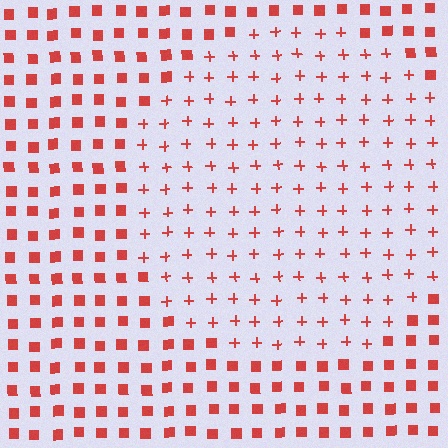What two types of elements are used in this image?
The image uses plus signs inside the circle region and squares outside it.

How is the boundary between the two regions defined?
The boundary is defined by a change in element shape: plus signs inside vs. squares outside. All elements share the same color and spacing.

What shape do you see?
I see a circle.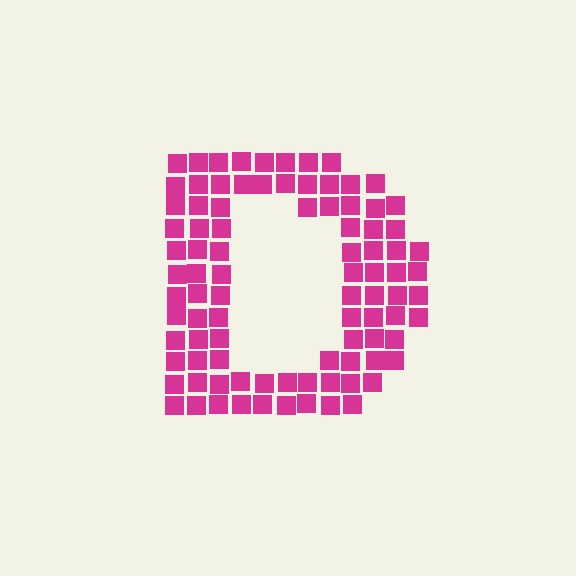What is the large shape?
The large shape is the letter D.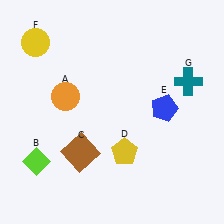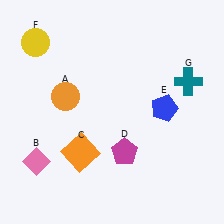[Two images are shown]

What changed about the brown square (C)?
In Image 1, C is brown. In Image 2, it changed to orange.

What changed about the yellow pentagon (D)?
In Image 1, D is yellow. In Image 2, it changed to magenta.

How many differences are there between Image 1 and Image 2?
There are 3 differences between the two images.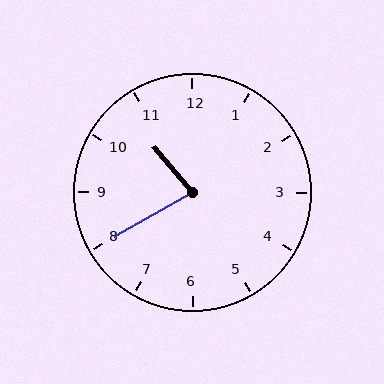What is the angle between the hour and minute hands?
Approximately 80 degrees.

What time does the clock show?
10:40.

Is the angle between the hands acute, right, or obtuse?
It is acute.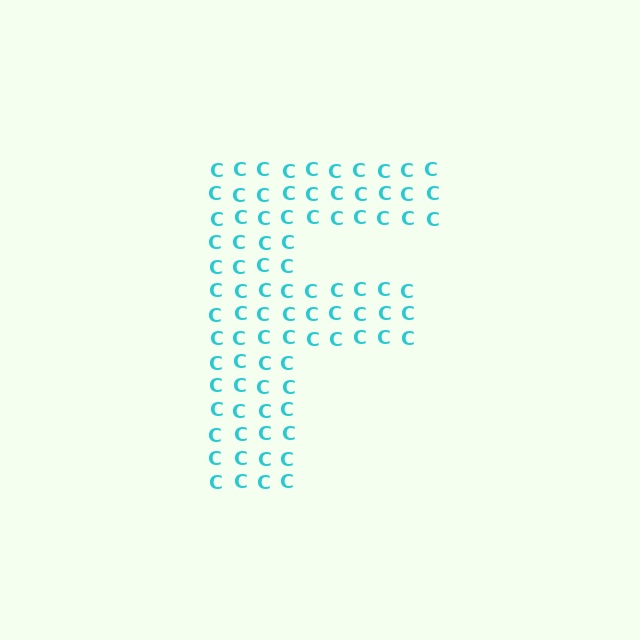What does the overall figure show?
The overall figure shows the letter F.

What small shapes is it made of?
It is made of small letter C's.